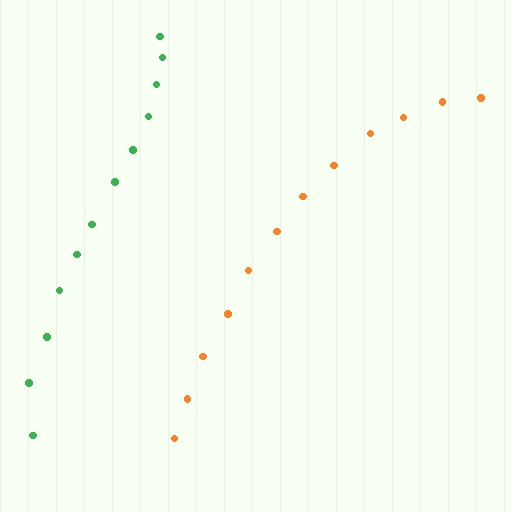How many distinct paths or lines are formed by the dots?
There are 2 distinct paths.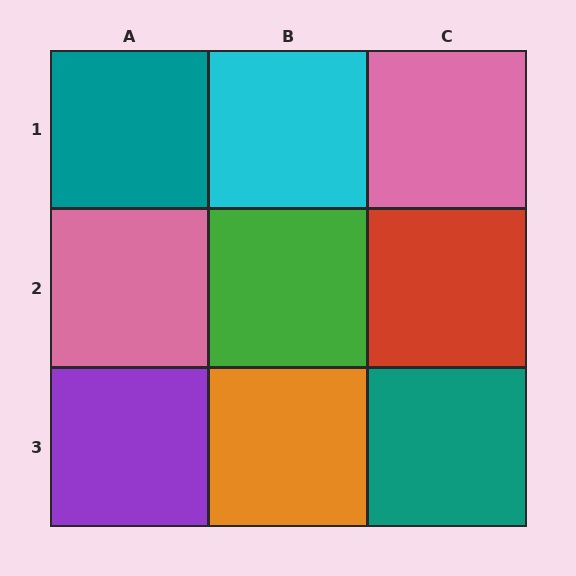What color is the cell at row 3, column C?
Teal.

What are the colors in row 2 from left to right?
Pink, green, red.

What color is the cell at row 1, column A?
Teal.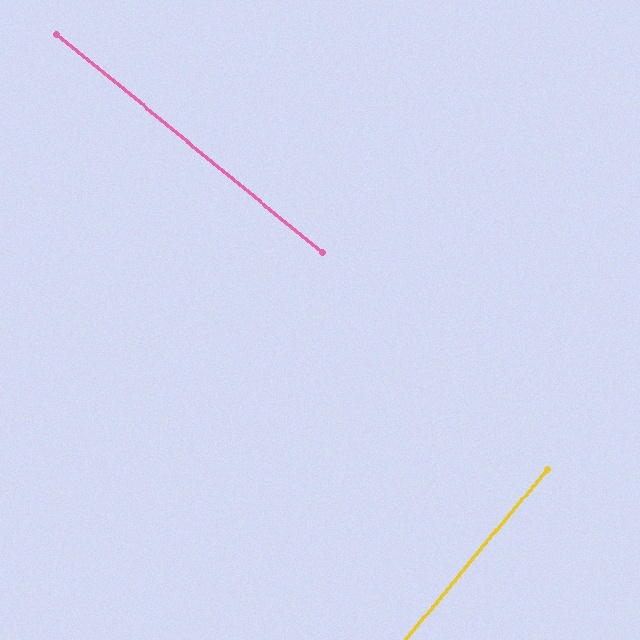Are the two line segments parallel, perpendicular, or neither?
Perpendicular — they meet at approximately 90°.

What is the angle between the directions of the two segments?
Approximately 90 degrees.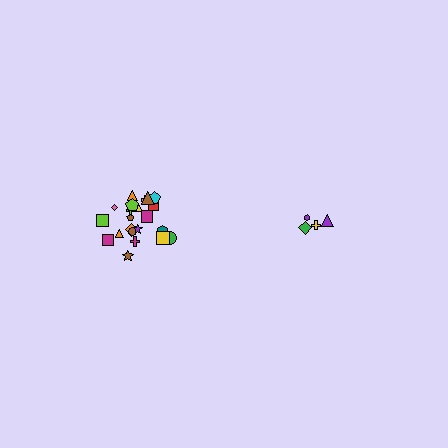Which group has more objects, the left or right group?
The left group.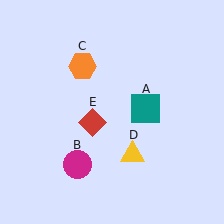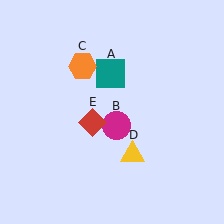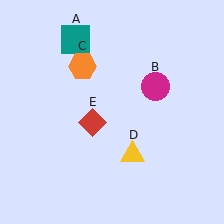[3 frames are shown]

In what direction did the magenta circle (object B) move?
The magenta circle (object B) moved up and to the right.